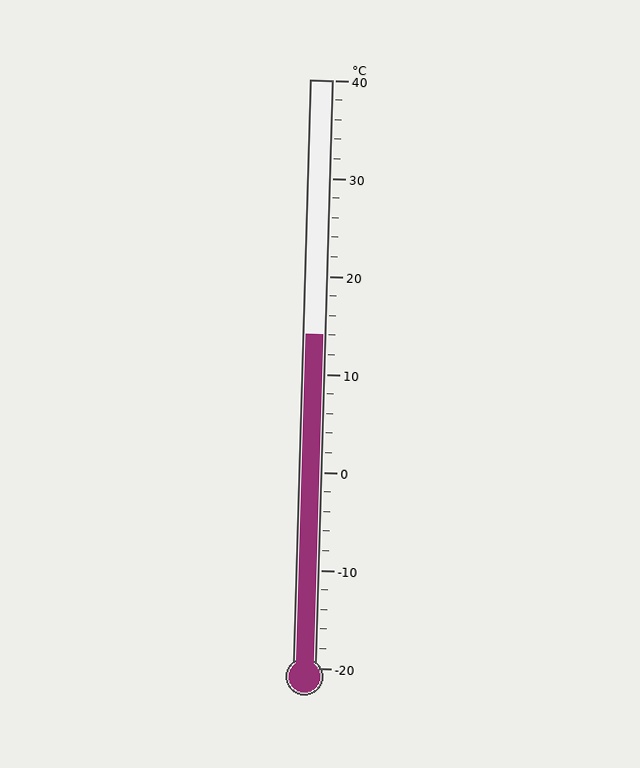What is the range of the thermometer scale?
The thermometer scale ranges from -20°C to 40°C.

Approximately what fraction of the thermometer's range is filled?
The thermometer is filled to approximately 55% of its range.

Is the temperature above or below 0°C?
The temperature is above 0°C.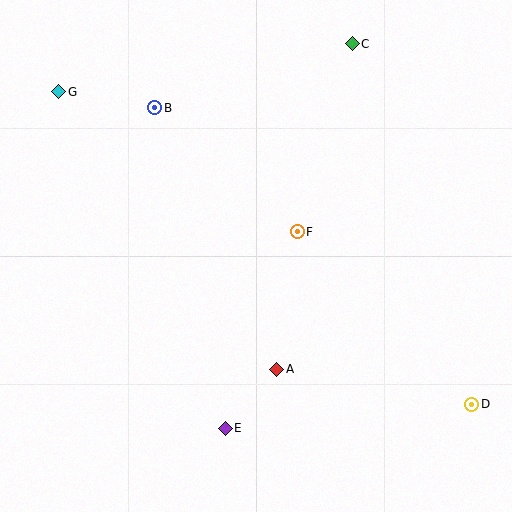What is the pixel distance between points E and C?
The distance between E and C is 405 pixels.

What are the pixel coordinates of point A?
Point A is at (277, 369).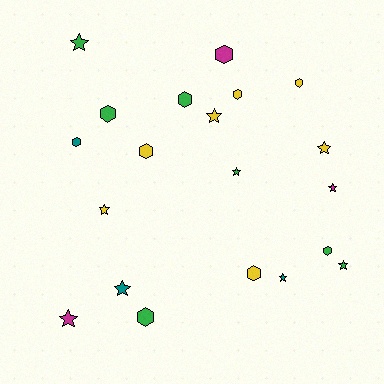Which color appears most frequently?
Yellow, with 7 objects.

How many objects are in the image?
There are 20 objects.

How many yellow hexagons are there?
There are 4 yellow hexagons.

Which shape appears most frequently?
Star, with 10 objects.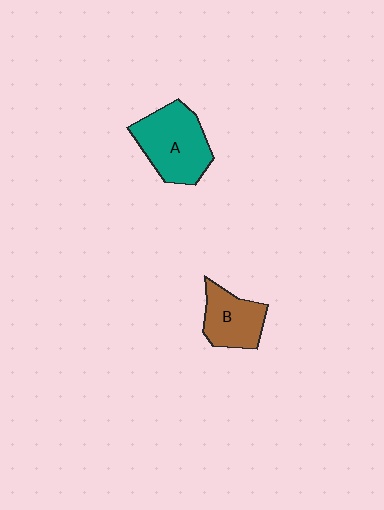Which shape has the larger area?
Shape A (teal).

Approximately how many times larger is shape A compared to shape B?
Approximately 1.4 times.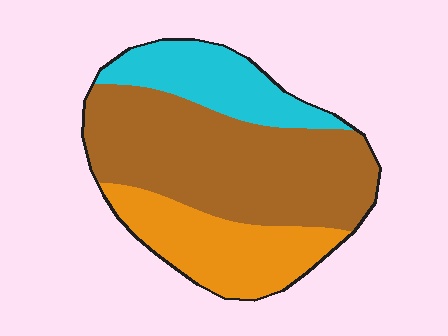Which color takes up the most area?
Brown, at roughly 55%.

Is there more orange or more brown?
Brown.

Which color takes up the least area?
Cyan, at roughly 20%.